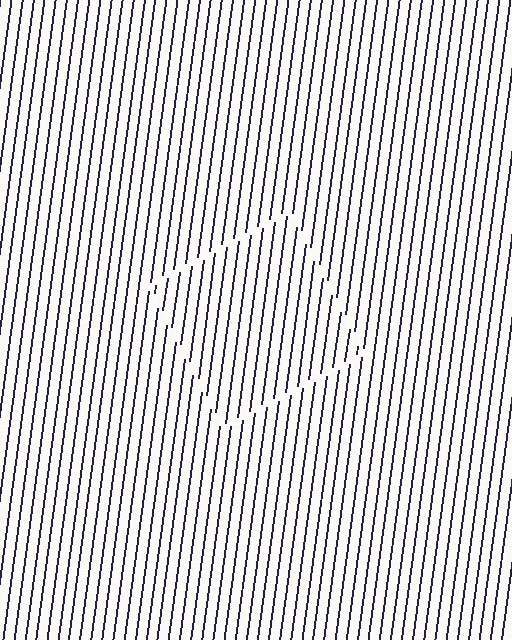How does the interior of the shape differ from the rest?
The interior of the shape contains the same grating, shifted by half a period — the contour is defined by the phase discontinuity where line-ends from the inner and outer gratings abut.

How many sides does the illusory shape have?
4 sides — the line-ends trace a square.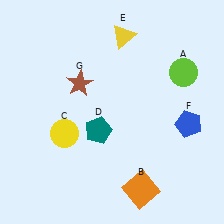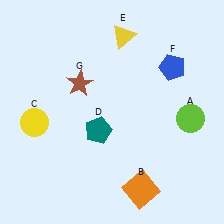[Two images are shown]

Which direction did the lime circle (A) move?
The lime circle (A) moved down.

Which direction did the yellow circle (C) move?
The yellow circle (C) moved left.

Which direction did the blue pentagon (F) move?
The blue pentagon (F) moved up.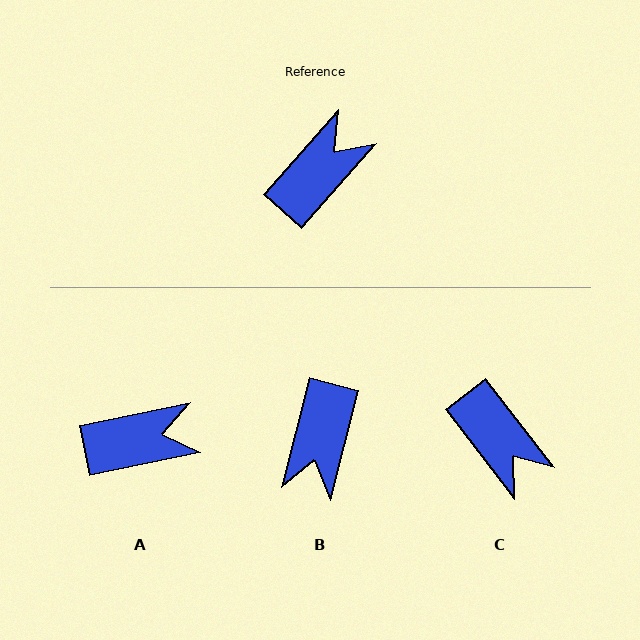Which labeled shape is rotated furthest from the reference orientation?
B, about 153 degrees away.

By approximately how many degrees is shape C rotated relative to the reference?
Approximately 101 degrees clockwise.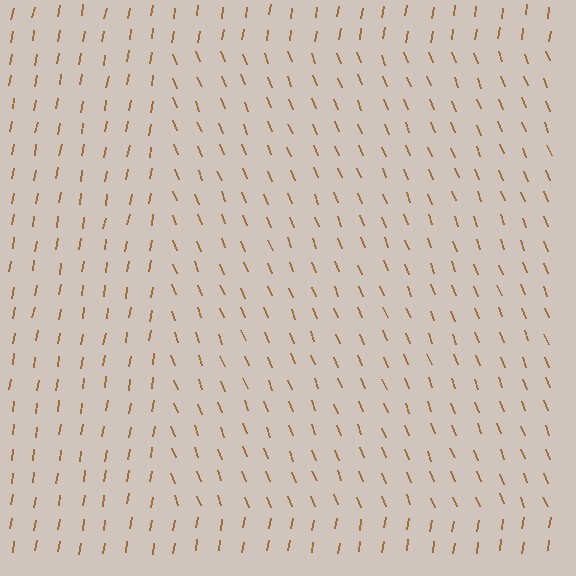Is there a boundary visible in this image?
Yes, there is a texture boundary formed by a change in line orientation.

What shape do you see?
I see a rectangle.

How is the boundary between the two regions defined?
The boundary is defined purely by a change in line orientation (approximately 30 degrees difference). All lines are the same color and thickness.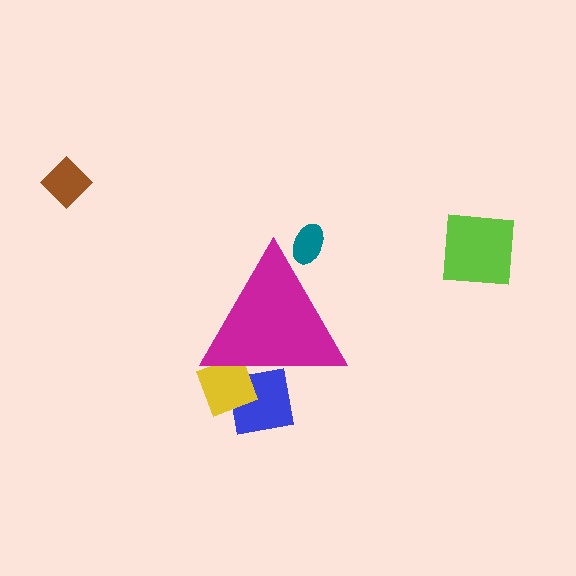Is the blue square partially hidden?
Yes, the blue square is partially hidden behind the magenta triangle.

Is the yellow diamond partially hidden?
Yes, the yellow diamond is partially hidden behind the magenta triangle.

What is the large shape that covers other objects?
A magenta triangle.